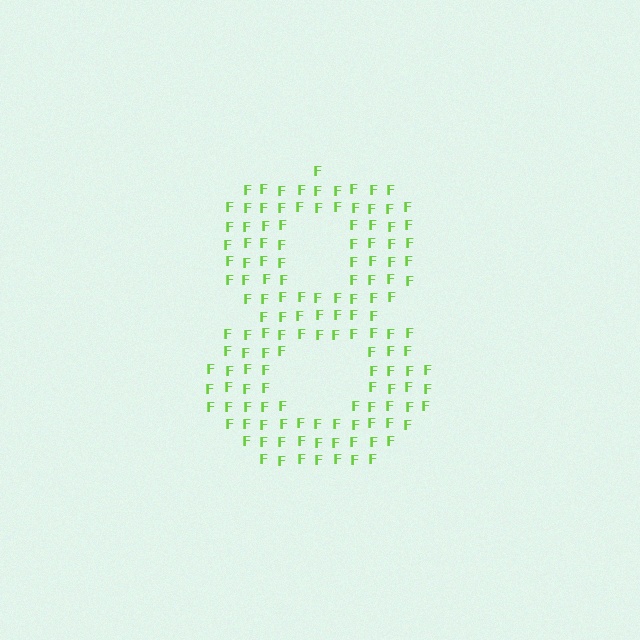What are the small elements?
The small elements are letter F's.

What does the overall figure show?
The overall figure shows the digit 8.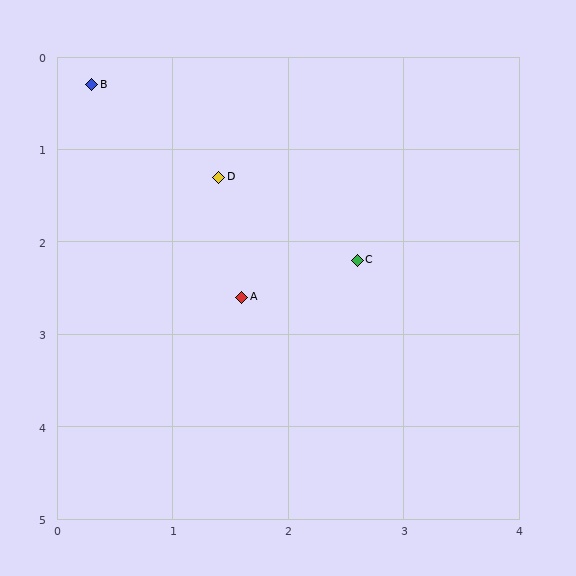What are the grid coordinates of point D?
Point D is at approximately (1.4, 1.3).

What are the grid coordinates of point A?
Point A is at approximately (1.6, 2.6).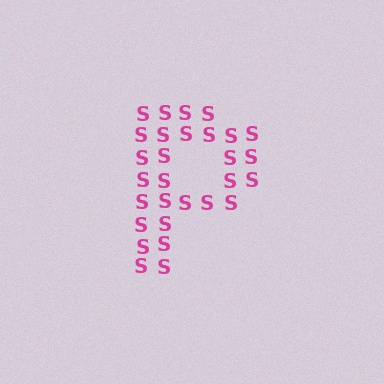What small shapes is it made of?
It is made of small letter S's.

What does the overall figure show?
The overall figure shows the letter P.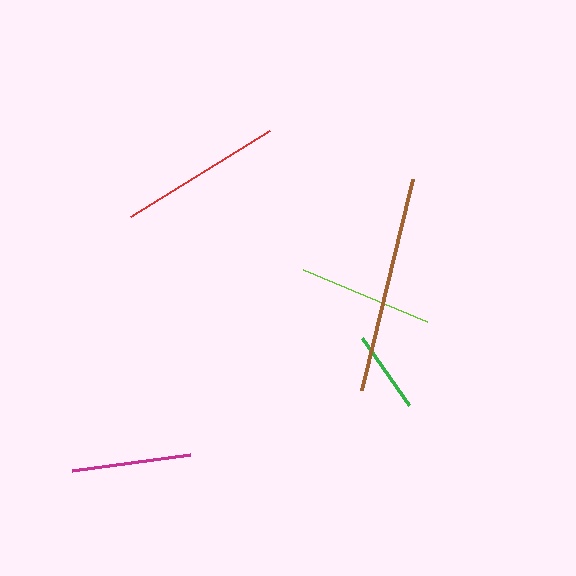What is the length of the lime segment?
The lime segment is approximately 135 pixels long.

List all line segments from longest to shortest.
From longest to shortest: brown, red, lime, magenta, green.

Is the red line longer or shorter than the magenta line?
The red line is longer than the magenta line.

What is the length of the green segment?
The green segment is approximately 82 pixels long.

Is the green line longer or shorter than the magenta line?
The magenta line is longer than the green line.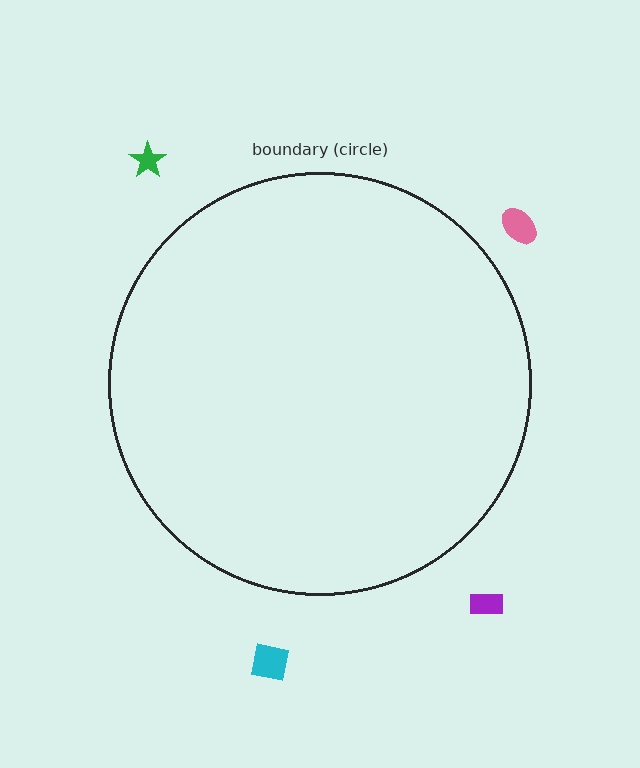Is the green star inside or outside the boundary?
Outside.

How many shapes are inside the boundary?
0 inside, 4 outside.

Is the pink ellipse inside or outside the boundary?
Outside.